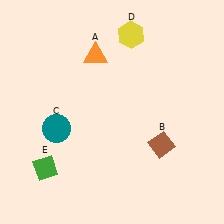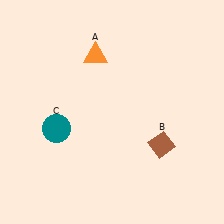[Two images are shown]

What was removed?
The green diamond (E), the yellow hexagon (D) were removed in Image 2.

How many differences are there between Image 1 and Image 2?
There are 2 differences between the two images.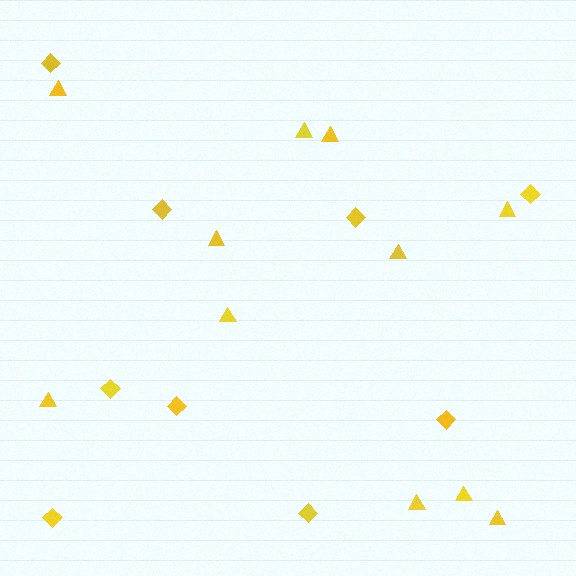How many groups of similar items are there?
There are 2 groups: one group of diamonds (9) and one group of triangles (11).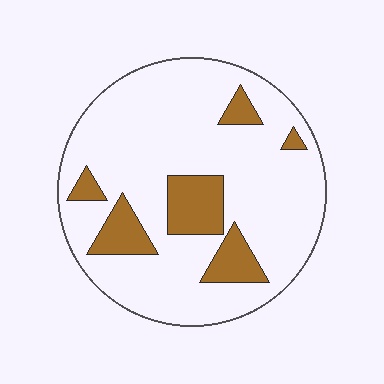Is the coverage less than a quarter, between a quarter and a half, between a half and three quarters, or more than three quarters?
Less than a quarter.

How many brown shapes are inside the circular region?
6.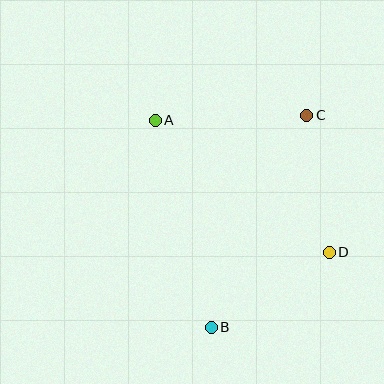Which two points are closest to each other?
Points C and D are closest to each other.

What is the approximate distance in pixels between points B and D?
The distance between B and D is approximately 140 pixels.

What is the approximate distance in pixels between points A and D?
The distance between A and D is approximately 219 pixels.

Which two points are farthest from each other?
Points B and C are farthest from each other.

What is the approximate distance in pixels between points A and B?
The distance between A and B is approximately 214 pixels.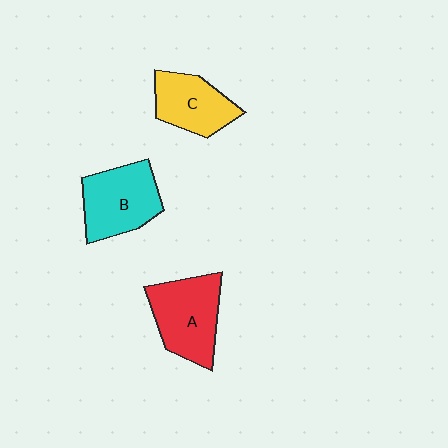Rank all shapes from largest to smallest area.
From largest to smallest: A (red), B (cyan), C (yellow).